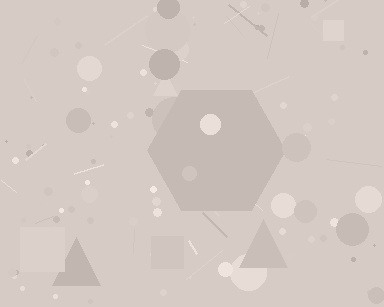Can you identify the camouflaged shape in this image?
The camouflaged shape is a hexagon.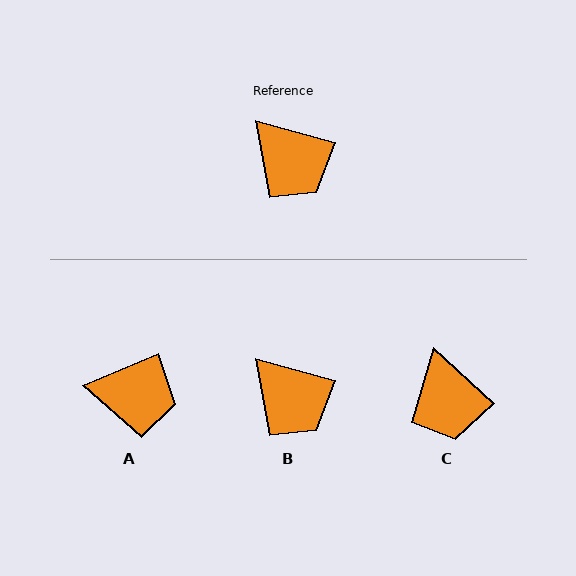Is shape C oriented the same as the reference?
No, it is off by about 27 degrees.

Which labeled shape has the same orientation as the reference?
B.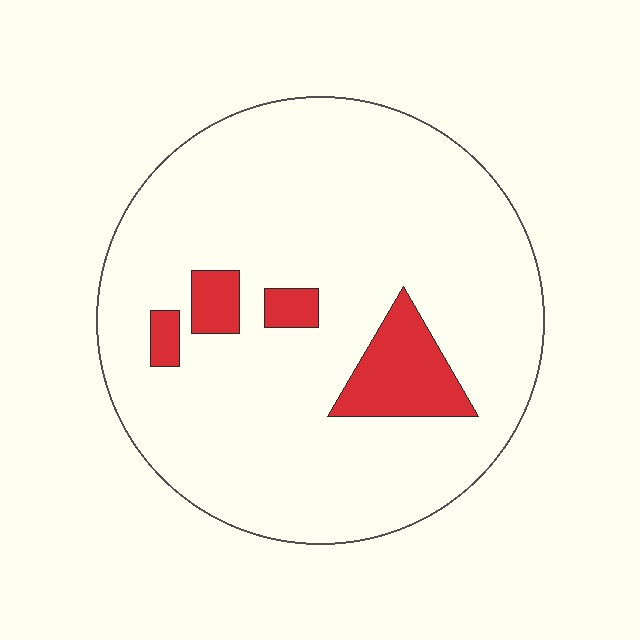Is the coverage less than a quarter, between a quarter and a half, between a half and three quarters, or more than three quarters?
Less than a quarter.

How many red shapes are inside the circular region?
4.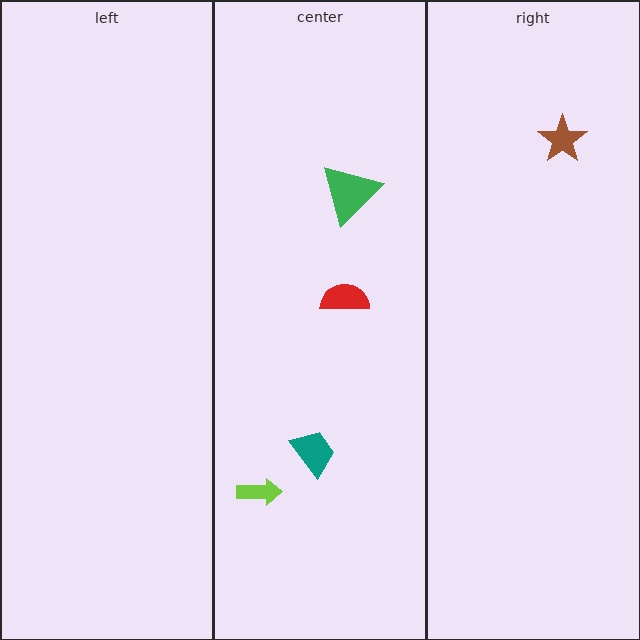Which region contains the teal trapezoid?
The center region.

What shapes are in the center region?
The teal trapezoid, the lime arrow, the red semicircle, the green triangle.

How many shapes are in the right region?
1.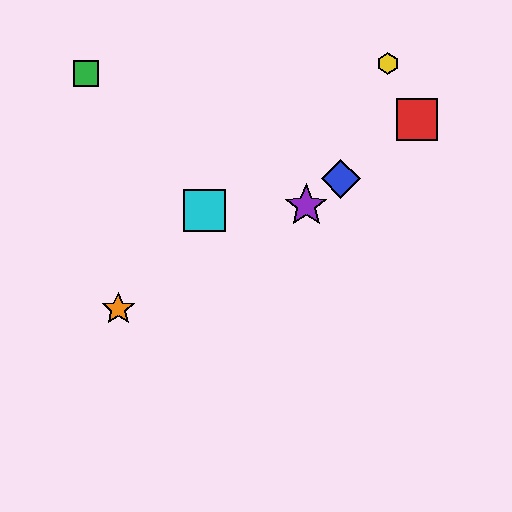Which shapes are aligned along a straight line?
The red square, the blue diamond, the purple star are aligned along a straight line.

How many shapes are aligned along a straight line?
3 shapes (the red square, the blue diamond, the purple star) are aligned along a straight line.